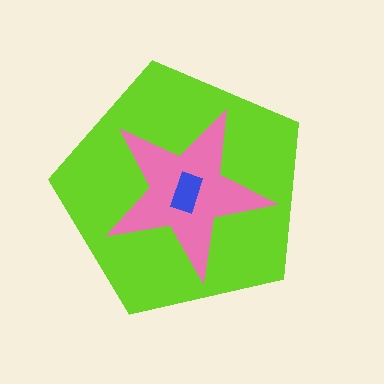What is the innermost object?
The blue rectangle.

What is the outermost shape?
The lime pentagon.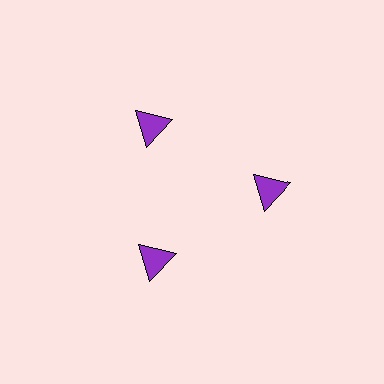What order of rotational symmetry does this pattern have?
This pattern has 3-fold rotational symmetry.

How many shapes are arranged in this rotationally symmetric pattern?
There are 3 shapes, arranged in 3 groups of 1.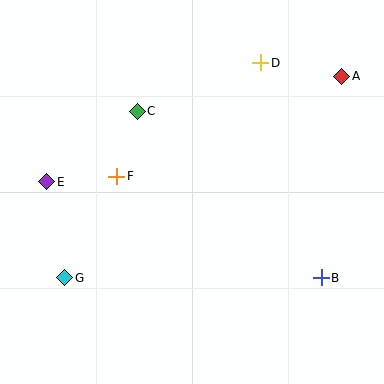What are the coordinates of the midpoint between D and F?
The midpoint between D and F is at (189, 119).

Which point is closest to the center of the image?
Point F at (117, 176) is closest to the center.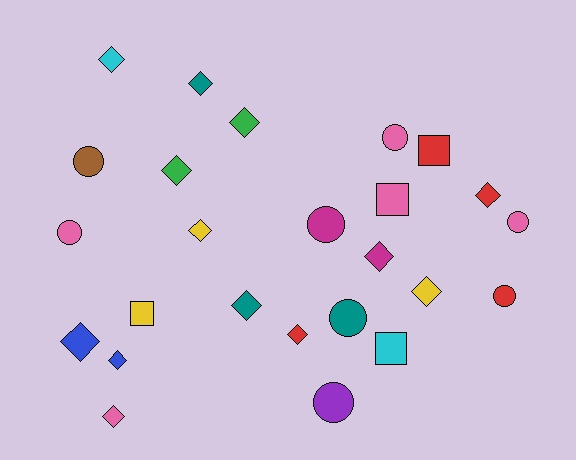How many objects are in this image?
There are 25 objects.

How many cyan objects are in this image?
There are 2 cyan objects.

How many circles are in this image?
There are 8 circles.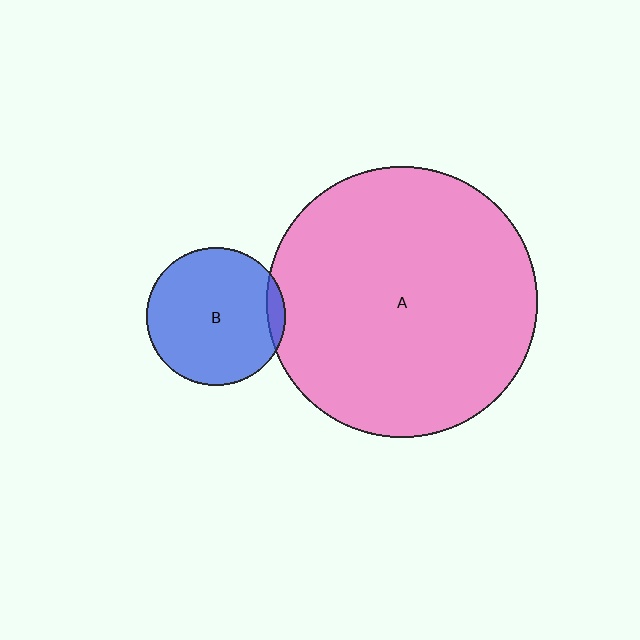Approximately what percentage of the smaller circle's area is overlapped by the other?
Approximately 5%.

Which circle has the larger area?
Circle A (pink).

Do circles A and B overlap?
Yes.